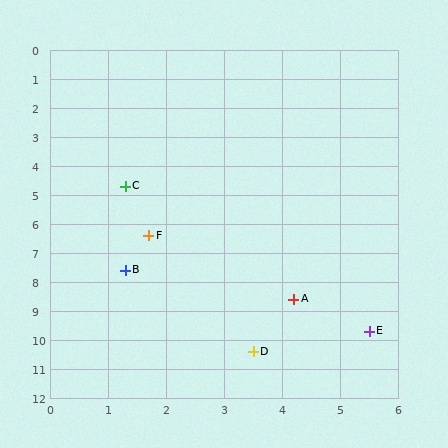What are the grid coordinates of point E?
Point E is at approximately (5.5, 9.7).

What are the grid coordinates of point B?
Point B is at approximately (1.3, 7.6).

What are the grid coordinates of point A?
Point A is at approximately (4.2, 8.6).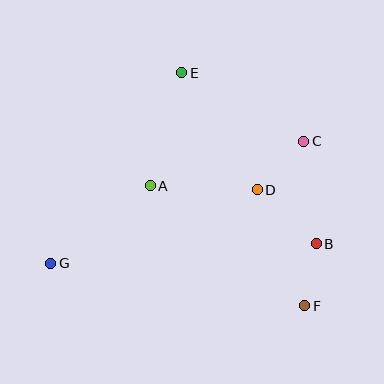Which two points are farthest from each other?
Points C and G are farthest from each other.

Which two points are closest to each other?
Points B and F are closest to each other.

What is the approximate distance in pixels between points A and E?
The distance between A and E is approximately 117 pixels.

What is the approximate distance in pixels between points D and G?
The distance between D and G is approximately 219 pixels.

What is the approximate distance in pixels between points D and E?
The distance between D and E is approximately 139 pixels.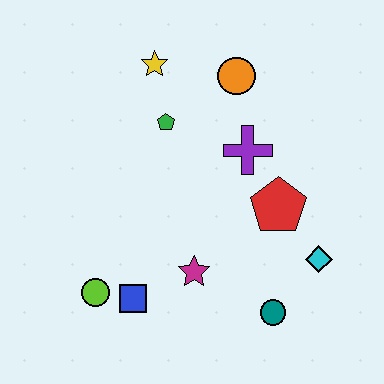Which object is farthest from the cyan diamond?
The yellow star is farthest from the cyan diamond.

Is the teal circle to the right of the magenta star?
Yes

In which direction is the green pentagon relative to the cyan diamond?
The green pentagon is to the left of the cyan diamond.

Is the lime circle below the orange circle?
Yes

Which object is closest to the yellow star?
The green pentagon is closest to the yellow star.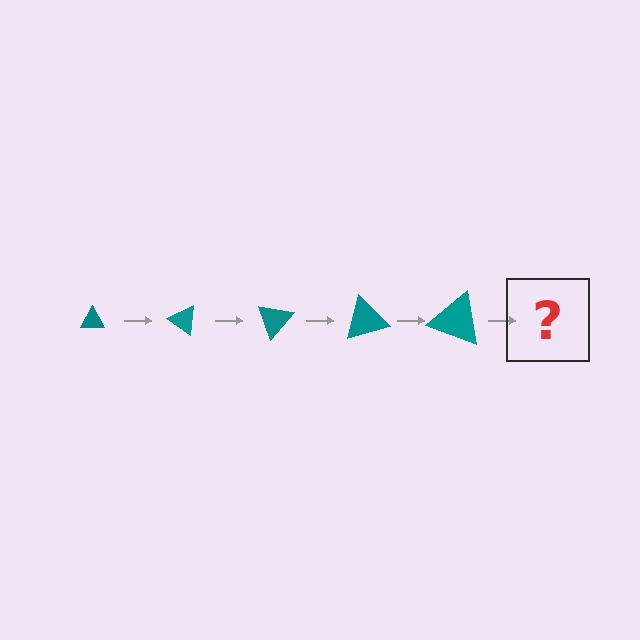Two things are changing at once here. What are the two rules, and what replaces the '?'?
The two rules are that the triangle grows larger each step and it rotates 35 degrees each step. The '?' should be a triangle, larger than the previous one and rotated 175 degrees from the start.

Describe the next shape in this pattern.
It should be a triangle, larger than the previous one and rotated 175 degrees from the start.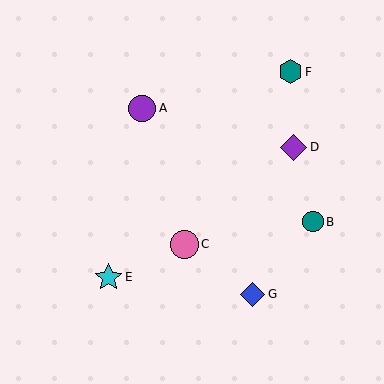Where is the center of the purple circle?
The center of the purple circle is at (142, 109).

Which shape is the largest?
The pink circle (labeled C) is the largest.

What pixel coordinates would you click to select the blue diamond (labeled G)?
Click at (253, 294) to select the blue diamond G.